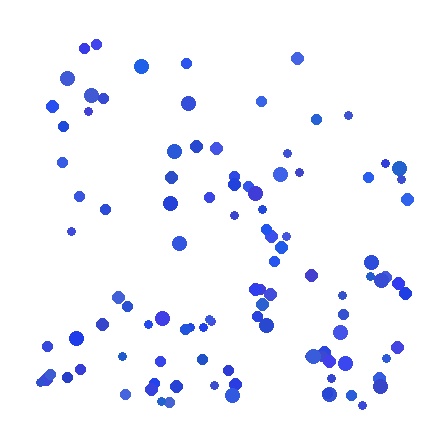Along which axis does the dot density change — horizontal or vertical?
Vertical.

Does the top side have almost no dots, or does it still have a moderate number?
Still a moderate number, just noticeably fewer than the bottom.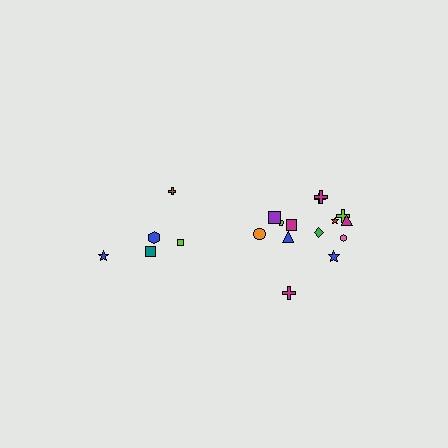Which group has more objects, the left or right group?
The right group.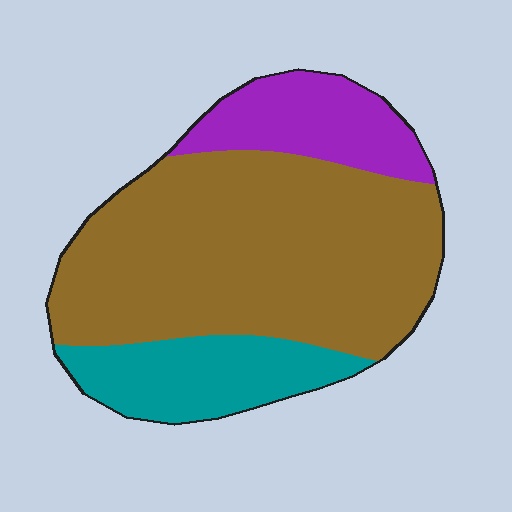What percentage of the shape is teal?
Teal takes up less than a quarter of the shape.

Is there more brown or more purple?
Brown.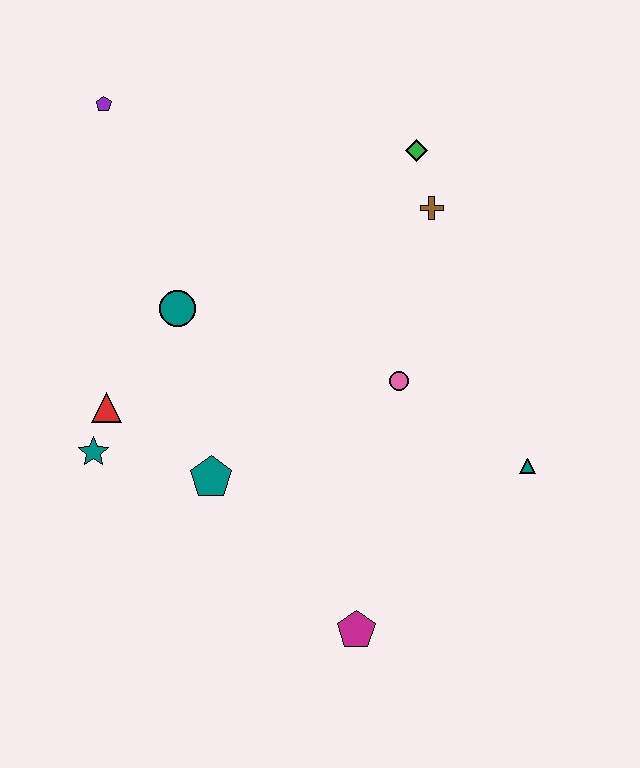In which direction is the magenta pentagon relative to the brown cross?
The magenta pentagon is below the brown cross.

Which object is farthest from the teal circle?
The teal triangle is farthest from the teal circle.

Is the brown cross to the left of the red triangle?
No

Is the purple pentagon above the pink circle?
Yes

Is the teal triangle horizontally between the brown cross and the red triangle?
No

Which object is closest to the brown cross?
The green diamond is closest to the brown cross.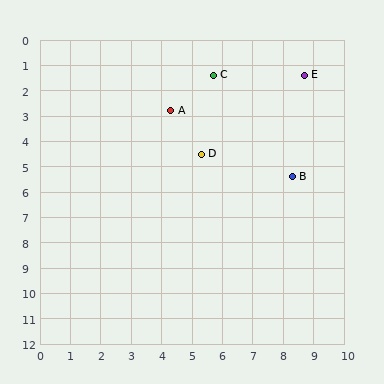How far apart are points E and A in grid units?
Points E and A are about 4.6 grid units apart.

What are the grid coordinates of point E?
Point E is at approximately (8.7, 1.4).